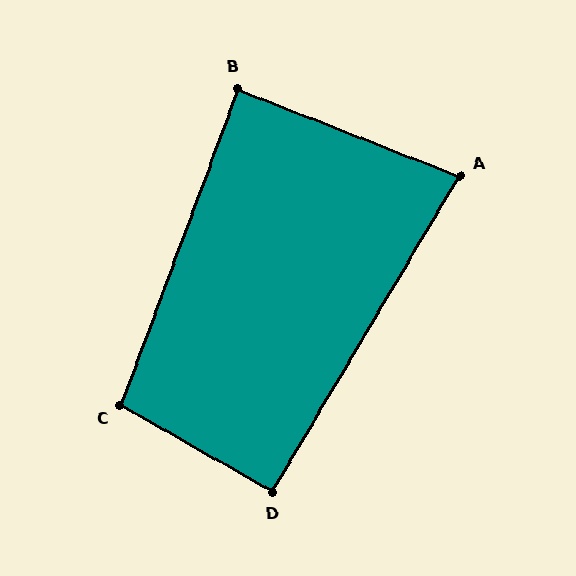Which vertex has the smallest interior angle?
A, at approximately 81 degrees.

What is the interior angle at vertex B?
Approximately 89 degrees (approximately right).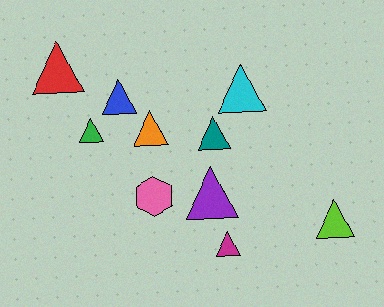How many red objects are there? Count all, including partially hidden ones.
There is 1 red object.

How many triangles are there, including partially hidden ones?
There are 9 triangles.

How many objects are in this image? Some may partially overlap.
There are 10 objects.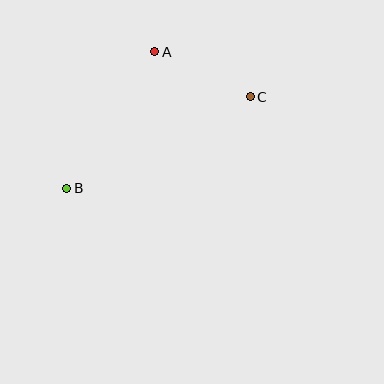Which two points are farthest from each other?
Points B and C are farthest from each other.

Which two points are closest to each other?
Points A and C are closest to each other.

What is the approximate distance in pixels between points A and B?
The distance between A and B is approximately 163 pixels.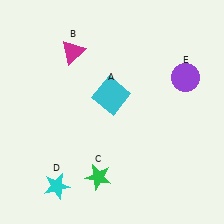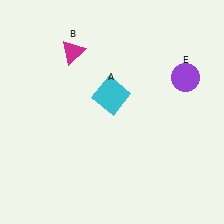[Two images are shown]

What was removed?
The cyan star (D), the green star (C) were removed in Image 2.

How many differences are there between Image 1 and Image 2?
There are 2 differences between the two images.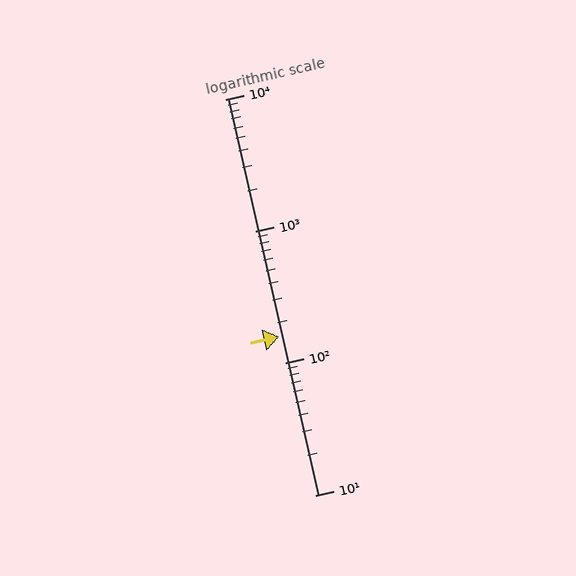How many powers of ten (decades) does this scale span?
The scale spans 3 decades, from 10 to 10000.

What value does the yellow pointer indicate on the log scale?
The pointer indicates approximately 160.